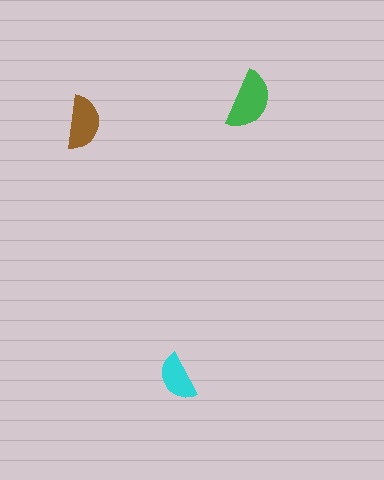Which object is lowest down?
The cyan semicircle is bottommost.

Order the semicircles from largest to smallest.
the green one, the brown one, the cyan one.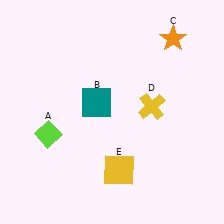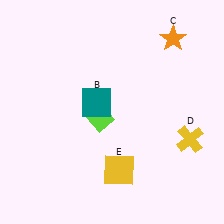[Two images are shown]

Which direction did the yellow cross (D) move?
The yellow cross (D) moved right.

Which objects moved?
The objects that moved are: the lime diamond (A), the yellow cross (D).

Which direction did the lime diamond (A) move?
The lime diamond (A) moved right.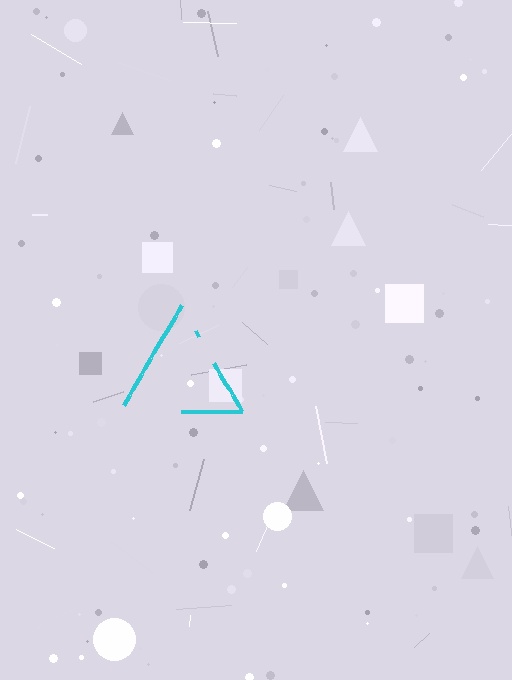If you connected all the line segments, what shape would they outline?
They would outline a triangle.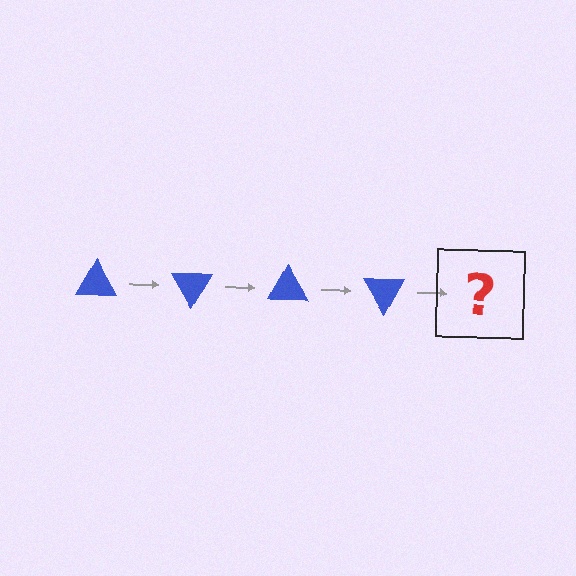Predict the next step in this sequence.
The next step is a blue triangle rotated 240 degrees.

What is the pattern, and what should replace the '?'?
The pattern is that the triangle rotates 60 degrees each step. The '?' should be a blue triangle rotated 240 degrees.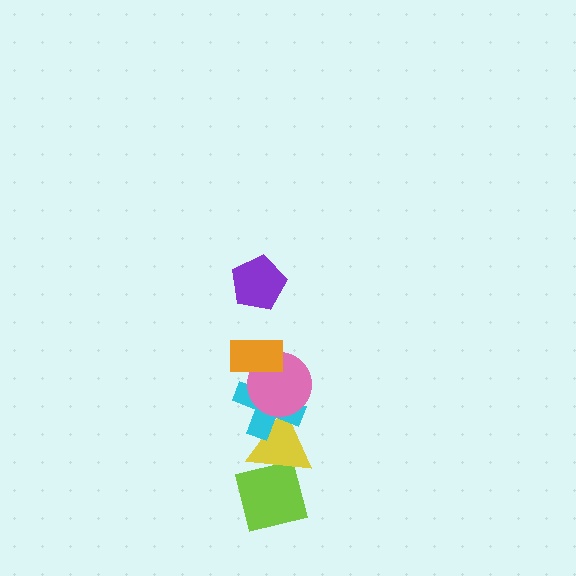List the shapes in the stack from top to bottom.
From top to bottom: the purple pentagon, the orange rectangle, the pink circle, the cyan cross, the yellow triangle, the lime square.